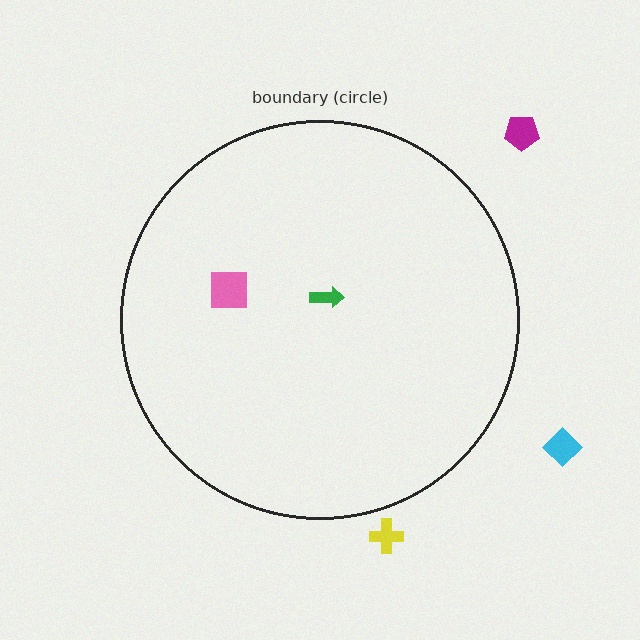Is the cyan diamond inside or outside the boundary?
Outside.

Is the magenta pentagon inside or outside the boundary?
Outside.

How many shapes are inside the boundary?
2 inside, 3 outside.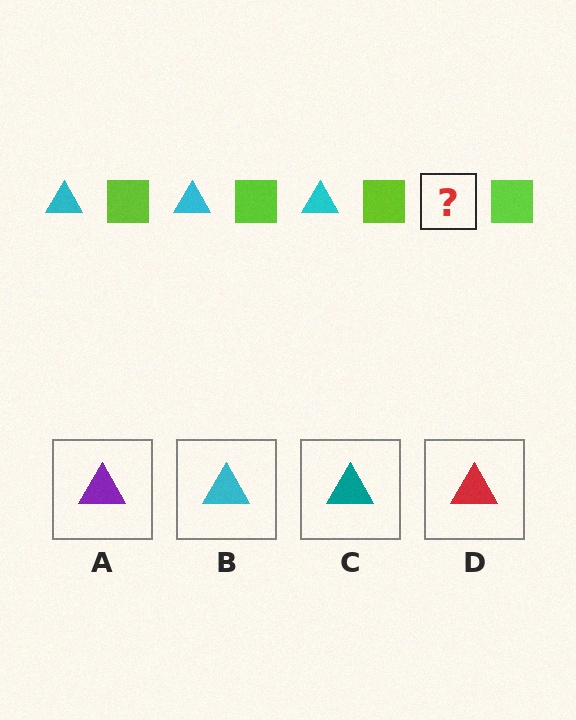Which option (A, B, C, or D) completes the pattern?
B.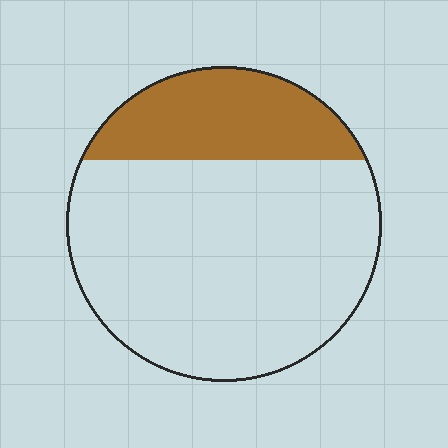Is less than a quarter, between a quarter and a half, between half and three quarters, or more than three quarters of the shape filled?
Less than a quarter.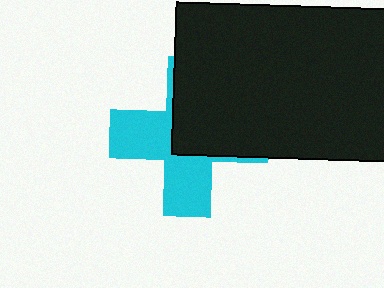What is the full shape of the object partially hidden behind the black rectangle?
The partially hidden object is a cyan cross.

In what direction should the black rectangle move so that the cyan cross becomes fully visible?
The black rectangle should move toward the upper-right. That is the shortest direction to clear the overlap and leave the cyan cross fully visible.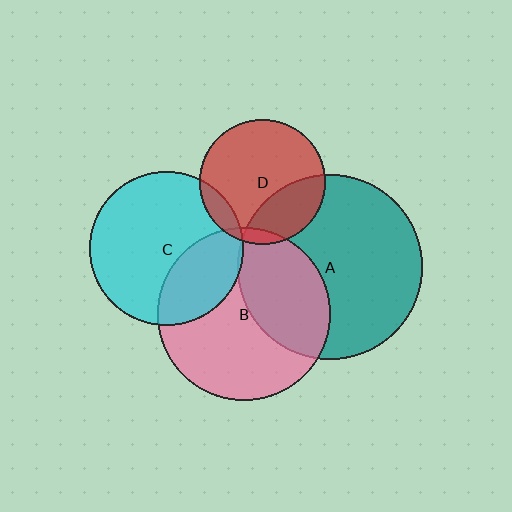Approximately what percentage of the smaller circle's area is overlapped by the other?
Approximately 5%.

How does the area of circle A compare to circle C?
Approximately 1.4 times.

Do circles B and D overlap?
Yes.